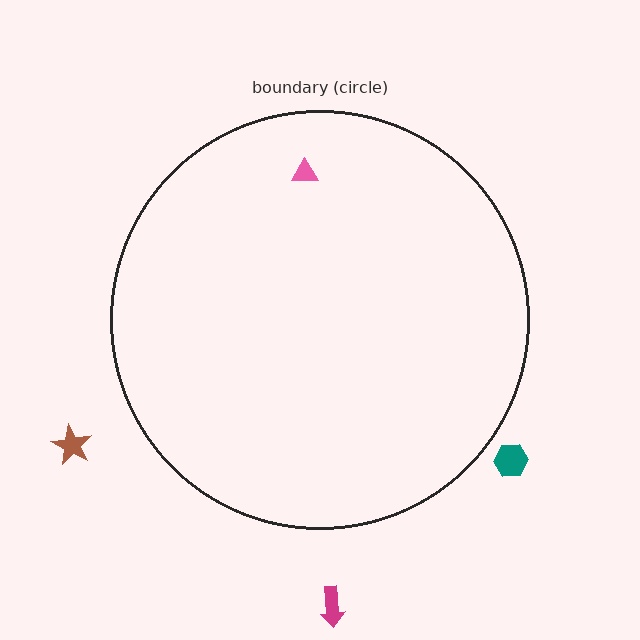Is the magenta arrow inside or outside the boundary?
Outside.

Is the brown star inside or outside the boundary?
Outside.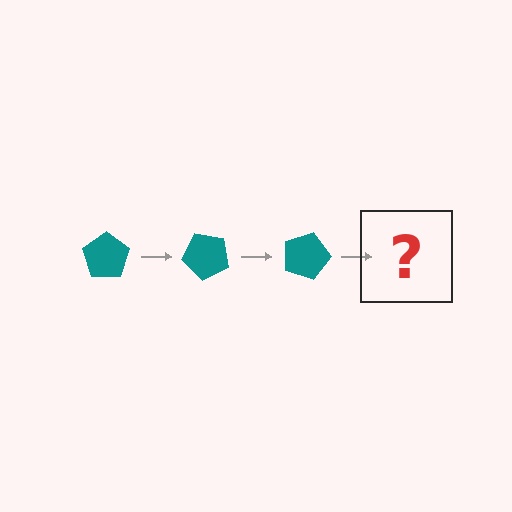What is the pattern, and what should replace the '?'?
The pattern is that the pentagon rotates 45 degrees each step. The '?' should be a teal pentagon rotated 135 degrees.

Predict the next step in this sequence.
The next step is a teal pentagon rotated 135 degrees.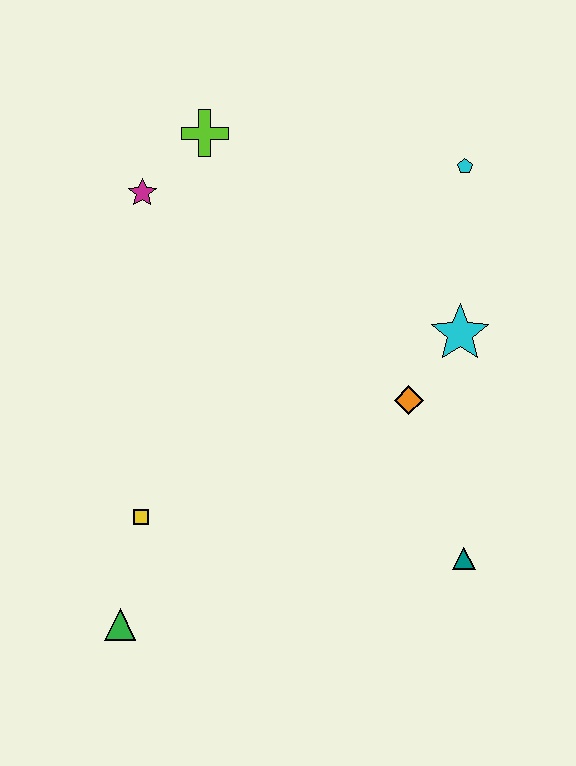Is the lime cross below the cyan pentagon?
No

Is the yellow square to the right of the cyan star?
No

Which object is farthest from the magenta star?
The teal triangle is farthest from the magenta star.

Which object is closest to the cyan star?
The orange diamond is closest to the cyan star.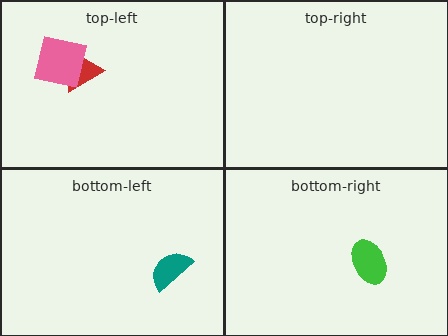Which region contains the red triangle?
The top-left region.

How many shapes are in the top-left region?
2.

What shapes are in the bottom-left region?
The teal semicircle.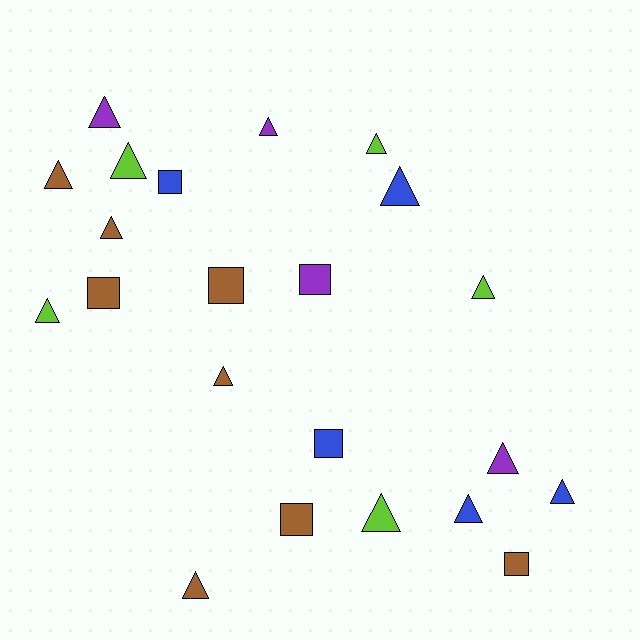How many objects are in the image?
There are 22 objects.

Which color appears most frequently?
Brown, with 8 objects.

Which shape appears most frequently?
Triangle, with 15 objects.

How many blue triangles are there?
There are 3 blue triangles.